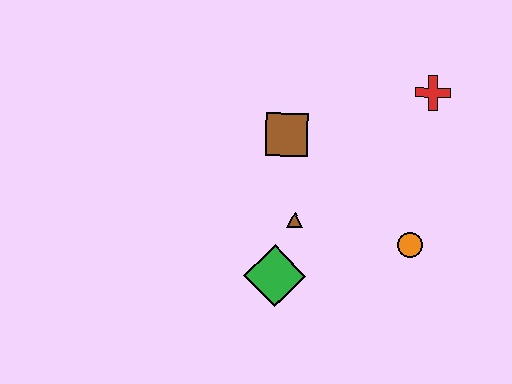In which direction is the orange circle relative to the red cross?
The orange circle is below the red cross.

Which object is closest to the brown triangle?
The green diamond is closest to the brown triangle.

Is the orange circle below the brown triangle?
Yes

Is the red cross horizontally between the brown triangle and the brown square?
No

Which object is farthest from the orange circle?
The brown square is farthest from the orange circle.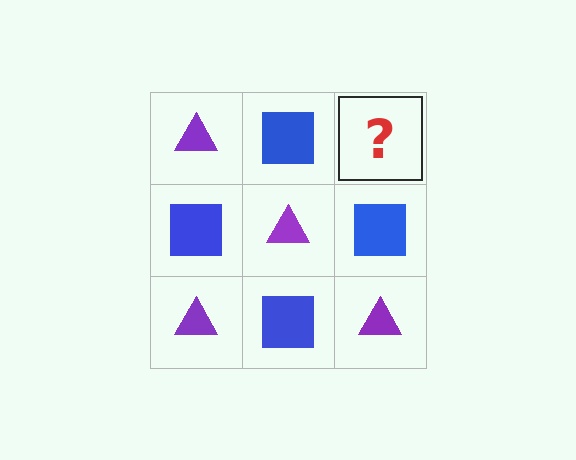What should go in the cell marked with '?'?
The missing cell should contain a purple triangle.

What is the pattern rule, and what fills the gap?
The rule is that it alternates purple triangle and blue square in a checkerboard pattern. The gap should be filled with a purple triangle.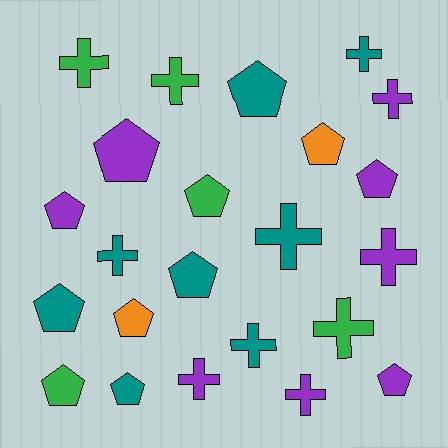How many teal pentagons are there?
There are 4 teal pentagons.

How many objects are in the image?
There are 23 objects.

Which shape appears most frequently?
Pentagon, with 12 objects.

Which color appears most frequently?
Purple, with 8 objects.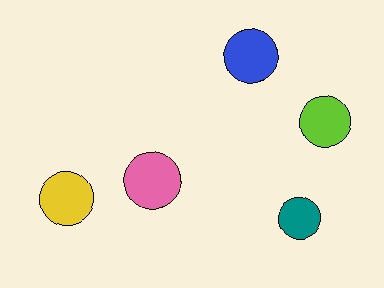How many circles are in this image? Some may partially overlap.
There are 5 circles.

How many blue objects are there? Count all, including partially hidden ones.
There is 1 blue object.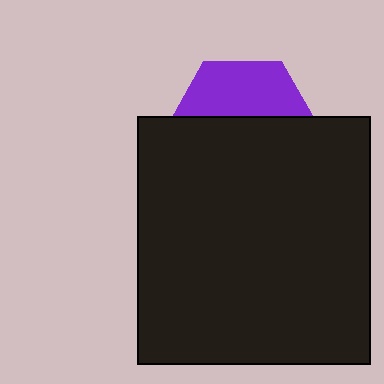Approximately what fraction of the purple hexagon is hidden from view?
Roughly 63% of the purple hexagon is hidden behind the black rectangle.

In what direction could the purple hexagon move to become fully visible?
The purple hexagon could move up. That would shift it out from behind the black rectangle entirely.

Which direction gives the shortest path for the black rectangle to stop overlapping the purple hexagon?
Moving down gives the shortest separation.